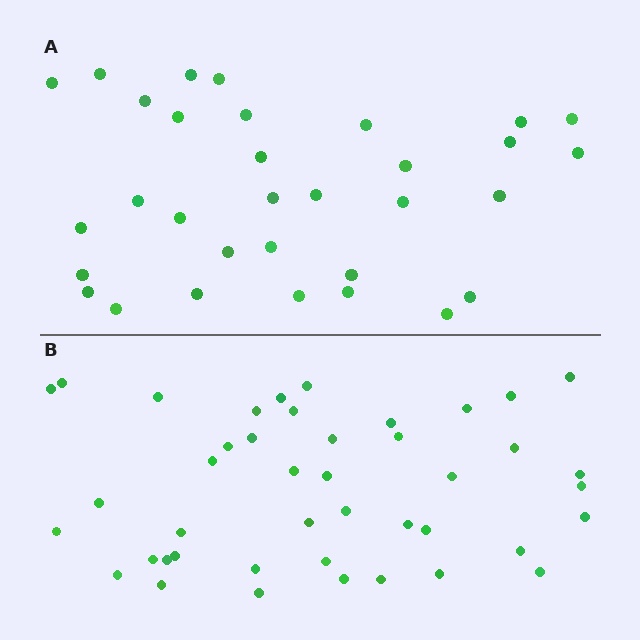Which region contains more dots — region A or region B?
Region B (the bottom region) has more dots.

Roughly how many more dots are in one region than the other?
Region B has roughly 12 or so more dots than region A.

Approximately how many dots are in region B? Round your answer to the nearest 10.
About 40 dots. (The exact count is 43, which rounds to 40.)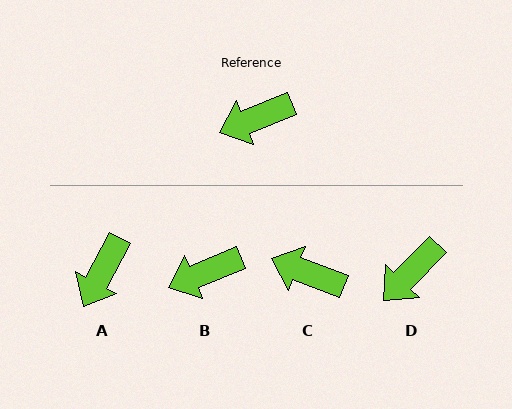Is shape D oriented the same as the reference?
No, it is off by about 23 degrees.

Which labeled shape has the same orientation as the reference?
B.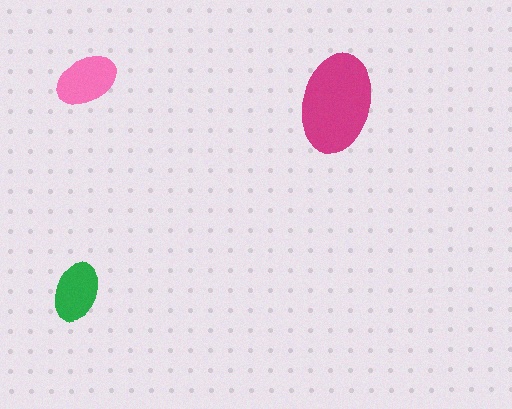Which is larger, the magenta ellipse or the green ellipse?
The magenta one.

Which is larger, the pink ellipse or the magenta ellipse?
The magenta one.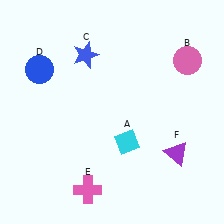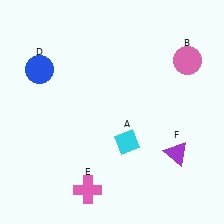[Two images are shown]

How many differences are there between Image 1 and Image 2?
There is 1 difference between the two images.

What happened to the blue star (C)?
The blue star (C) was removed in Image 2. It was in the top-left area of Image 1.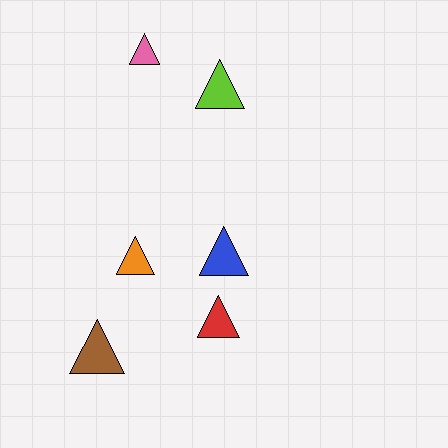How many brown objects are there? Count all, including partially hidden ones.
There is 1 brown object.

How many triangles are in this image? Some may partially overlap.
There are 6 triangles.